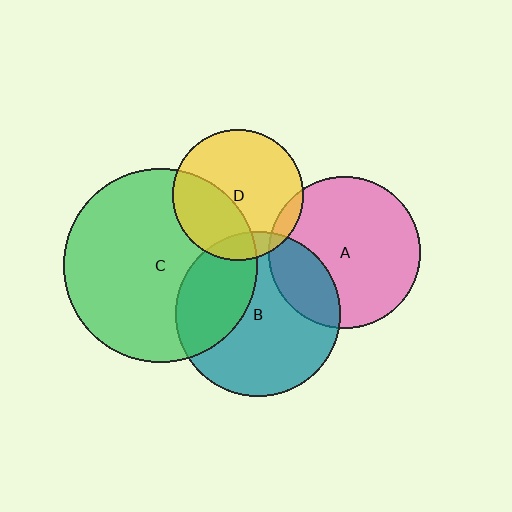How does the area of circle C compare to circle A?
Approximately 1.6 times.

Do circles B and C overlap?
Yes.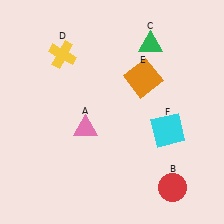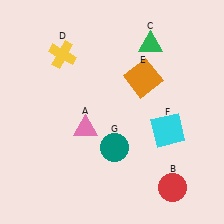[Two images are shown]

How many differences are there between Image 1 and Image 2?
There is 1 difference between the two images.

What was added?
A teal circle (G) was added in Image 2.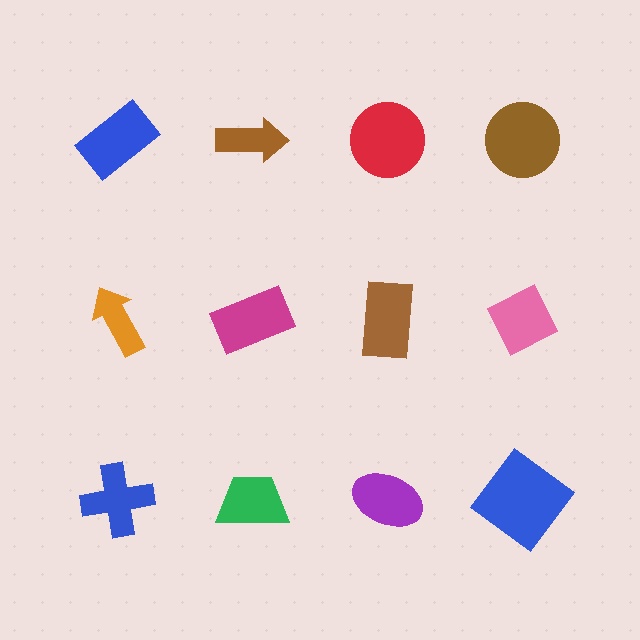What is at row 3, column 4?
A blue diamond.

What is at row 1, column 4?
A brown circle.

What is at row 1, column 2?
A brown arrow.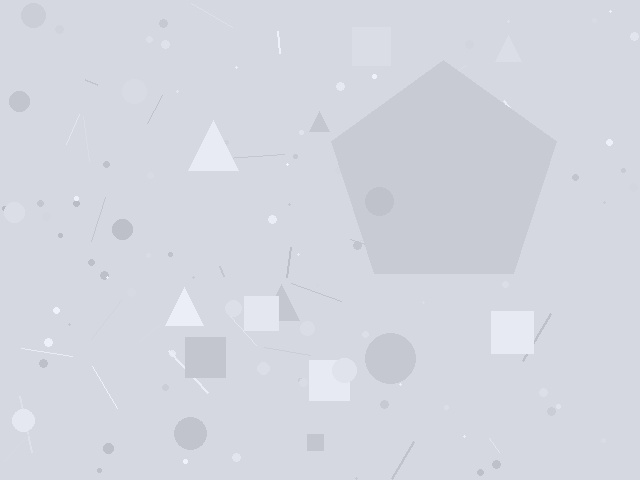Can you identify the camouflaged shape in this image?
The camouflaged shape is a pentagon.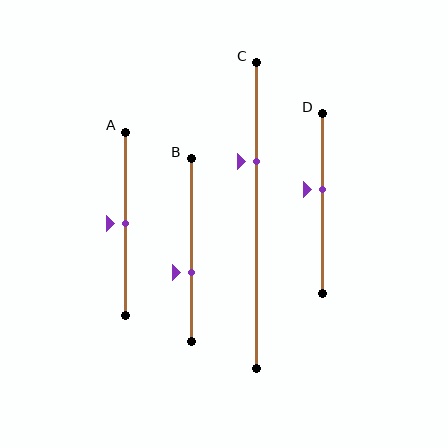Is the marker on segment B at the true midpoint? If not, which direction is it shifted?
No, the marker on segment B is shifted downward by about 12% of the segment length.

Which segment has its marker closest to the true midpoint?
Segment A has its marker closest to the true midpoint.